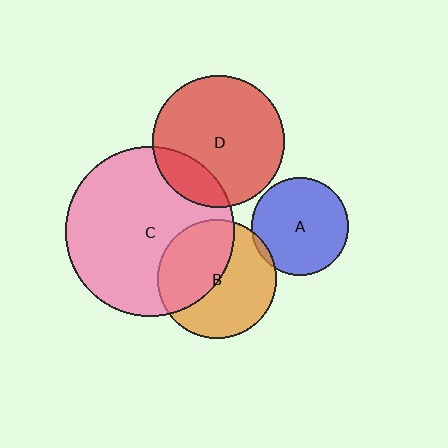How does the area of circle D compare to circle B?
Approximately 1.2 times.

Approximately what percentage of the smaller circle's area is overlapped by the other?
Approximately 20%.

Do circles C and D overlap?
Yes.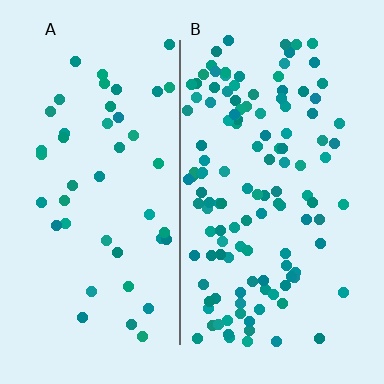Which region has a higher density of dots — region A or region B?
B (the right).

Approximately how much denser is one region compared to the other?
Approximately 2.8× — region B over region A.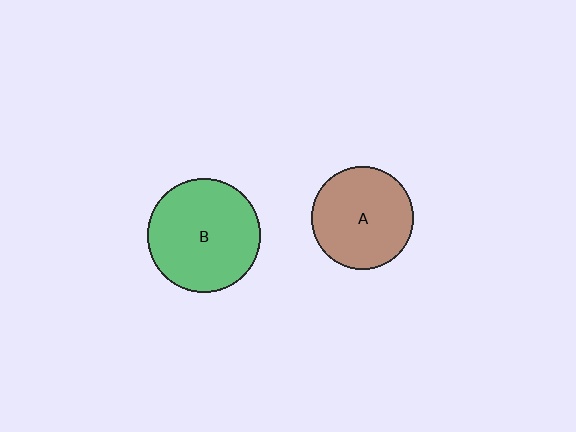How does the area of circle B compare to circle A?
Approximately 1.2 times.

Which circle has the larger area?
Circle B (green).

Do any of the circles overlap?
No, none of the circles overlap.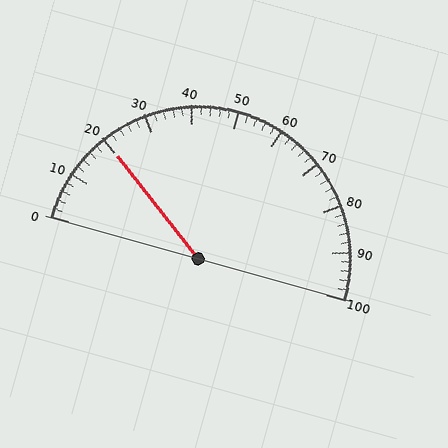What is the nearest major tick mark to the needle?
The nearest major tick mark is 20.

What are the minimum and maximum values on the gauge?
The gauge ranges from 0 to 100.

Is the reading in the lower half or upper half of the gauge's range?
The reading is in the lower half of the range (0 to 100).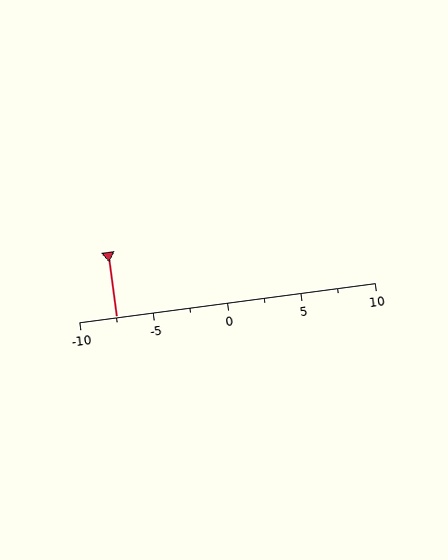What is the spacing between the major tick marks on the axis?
The major ticks are spaced 5 apart.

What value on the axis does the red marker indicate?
The marker indicates approximately -7.5.